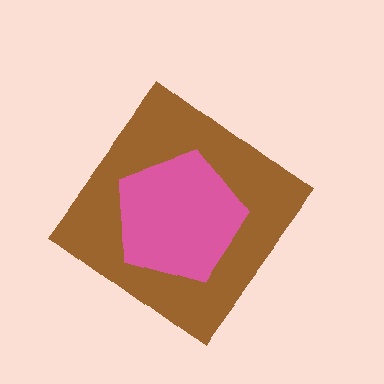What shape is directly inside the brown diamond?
The pink pentagon.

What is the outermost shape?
The brown diamond.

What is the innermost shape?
The pink pentagon.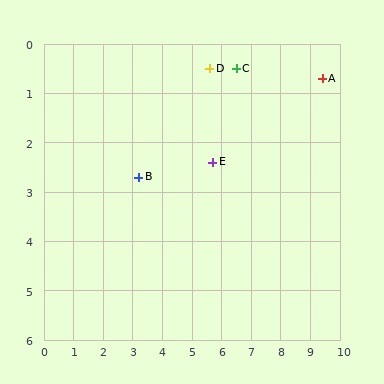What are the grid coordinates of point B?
Point B is at approximately (3.2, 2.7).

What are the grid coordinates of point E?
Point E is at approximately (5.7, 2.4).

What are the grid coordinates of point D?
Point D is at approximately (5.6, 0.5).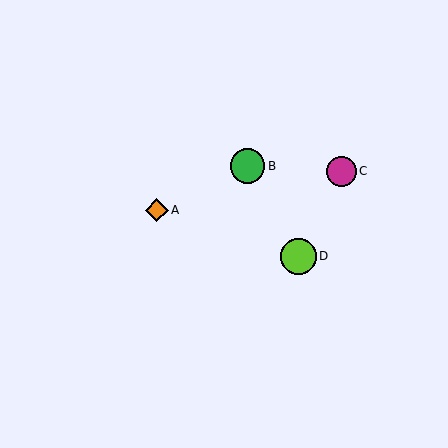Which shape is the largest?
The lime circle (labeled D) is the largest.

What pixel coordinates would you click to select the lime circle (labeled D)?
Click at (299, 256) to select the lime circle D.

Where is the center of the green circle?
The center of the green circle is at (248, 166).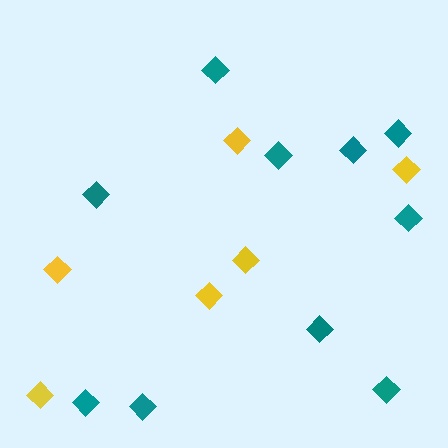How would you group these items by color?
There are 2 groups: one group of yellow diamonds (6) and one group of teal diamonds (10).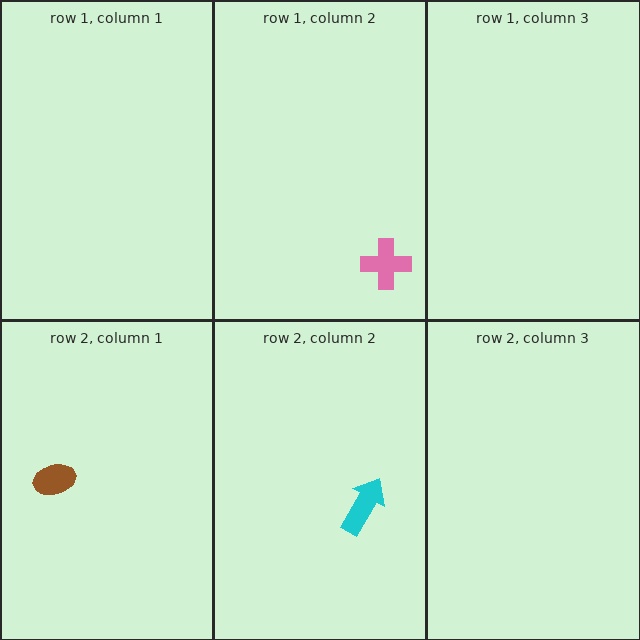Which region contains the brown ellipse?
The row 2, column 1 region.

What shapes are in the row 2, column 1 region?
The brown ellipse.